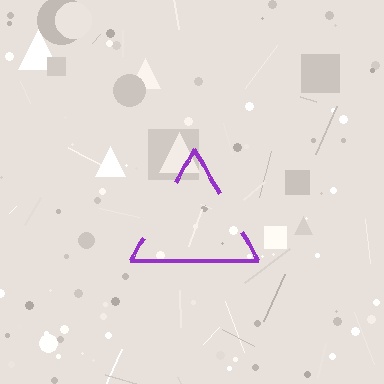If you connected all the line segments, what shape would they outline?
They would outline a triangle.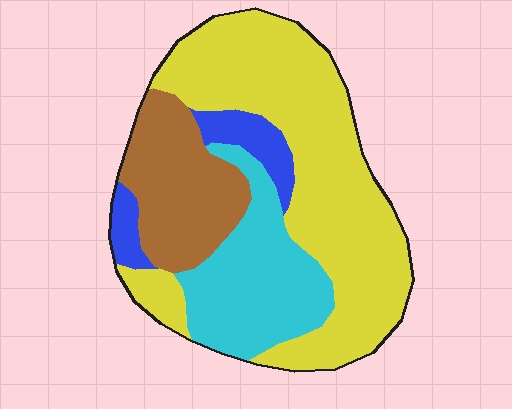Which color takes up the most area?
Yellow, at roughly 50%.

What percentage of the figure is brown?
Brown covers 19% of the figure.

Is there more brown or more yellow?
Yellow.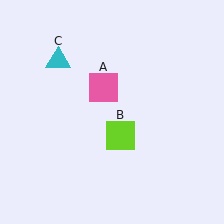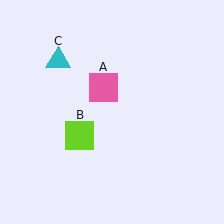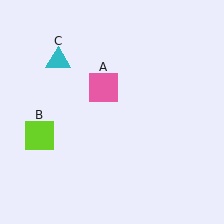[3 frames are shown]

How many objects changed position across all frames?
1 object changed position: lime square (object B).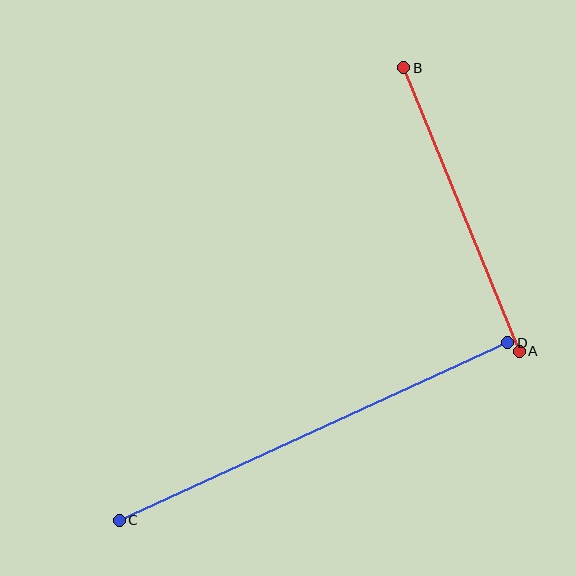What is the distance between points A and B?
The distance is approximately 306 pixels.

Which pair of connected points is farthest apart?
Points C and D are farthest apart.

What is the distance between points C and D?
The distance is approximately 427 pixels.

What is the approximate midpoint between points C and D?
The midpoint is at approximately (313, 431) pixels.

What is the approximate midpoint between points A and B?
The midpoint is at approximately (462, 209) pixels.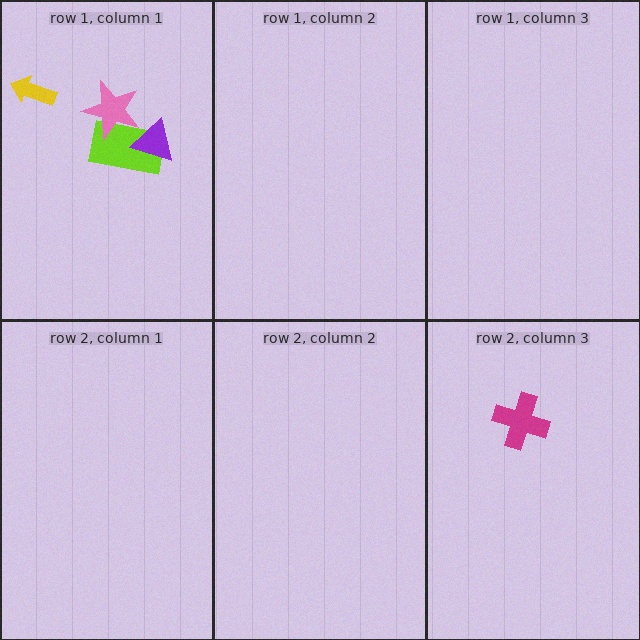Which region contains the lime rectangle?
The row 1, column 1 region.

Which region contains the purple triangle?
The row 1, column 1 region.